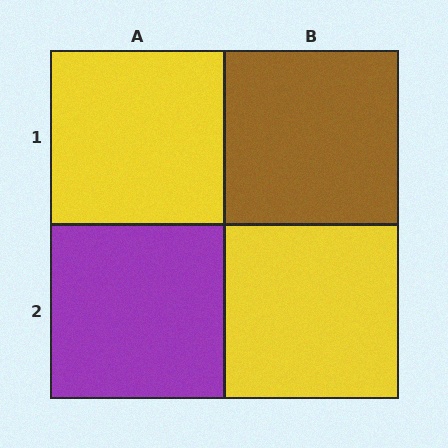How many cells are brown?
1 cell is brown.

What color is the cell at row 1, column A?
Yellow.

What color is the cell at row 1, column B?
Brown.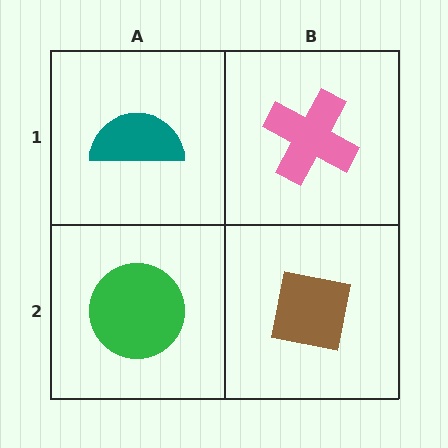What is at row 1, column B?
A pink cross.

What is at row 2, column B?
A brown square.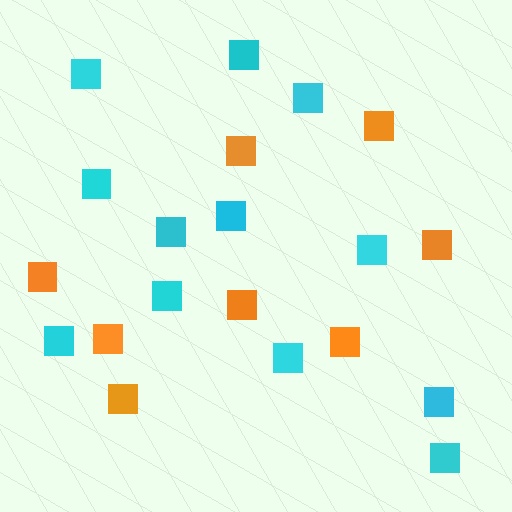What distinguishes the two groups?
There are 2 groups: one group of cyan squares (12) and one group of orange squares (8).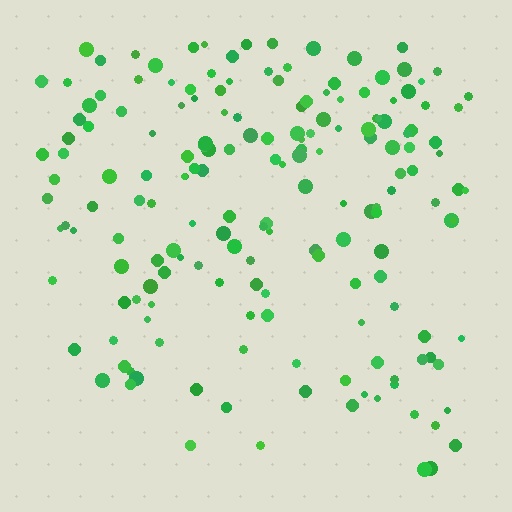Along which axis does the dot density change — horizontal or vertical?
Vertical.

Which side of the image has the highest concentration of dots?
The top.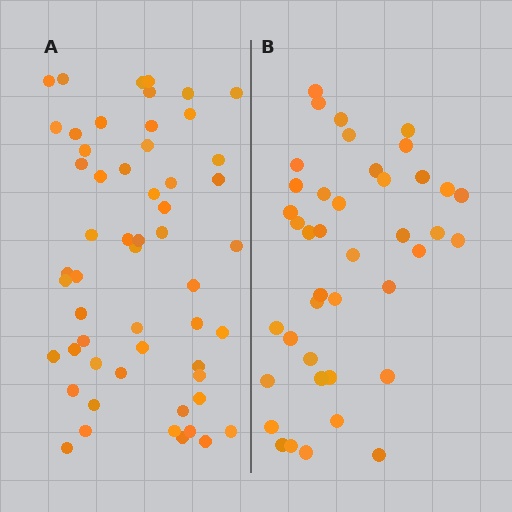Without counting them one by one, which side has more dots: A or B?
Region A (the left region) has more dots.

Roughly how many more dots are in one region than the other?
Region A has approximately 15 more dots than region B.